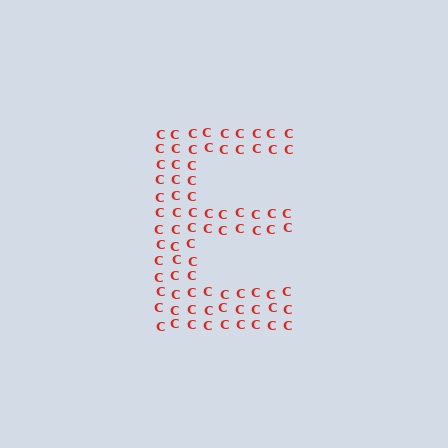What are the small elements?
The small elements are letter C's.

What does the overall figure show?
The overall figure shows the letter E.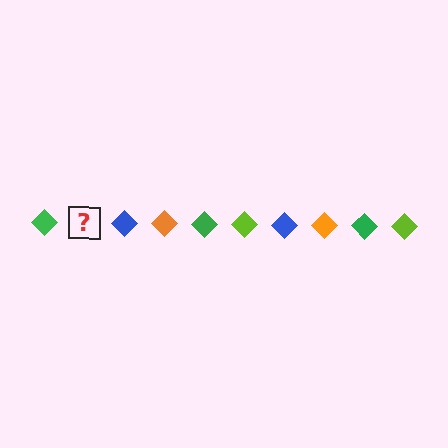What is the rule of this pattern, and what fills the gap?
The rule is that the pattern cycles through green, lime, blue, orange diamonds. The gap should be filled with a lime diamond.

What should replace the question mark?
The question mark should be replaced with a lime diamond.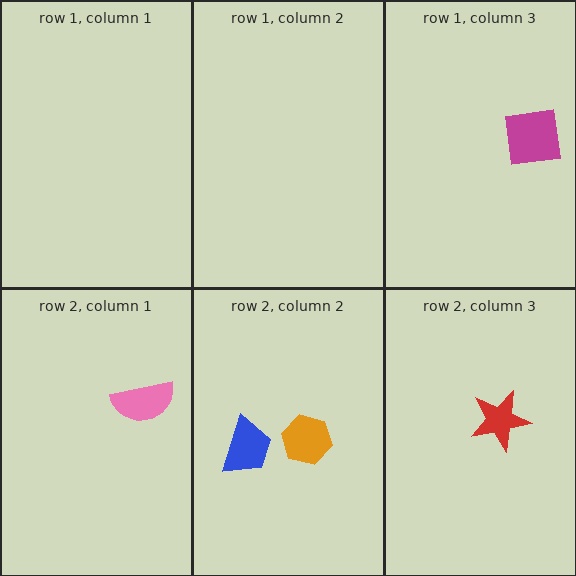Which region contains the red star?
The row 2, column 3 region.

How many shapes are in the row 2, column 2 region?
2.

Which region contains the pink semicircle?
The row 2, column 1 region.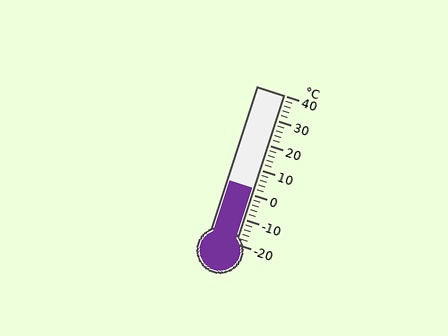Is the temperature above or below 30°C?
The temperature is below 30°C.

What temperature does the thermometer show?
The thermometer shows approximately 2°C.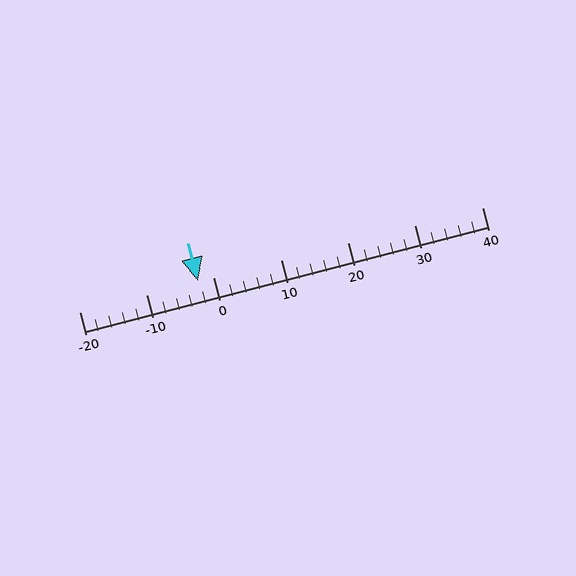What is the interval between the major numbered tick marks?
The major tick marks are spaced 10 units apart.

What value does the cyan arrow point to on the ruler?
The cyan arrow points to approximately -2.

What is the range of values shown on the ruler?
The ruler shows values from -20 to 40.